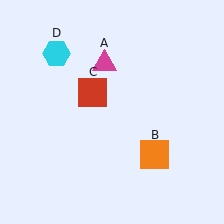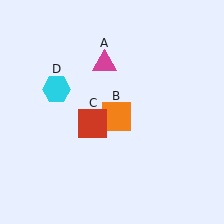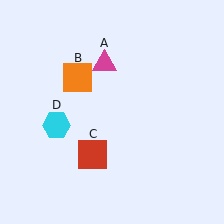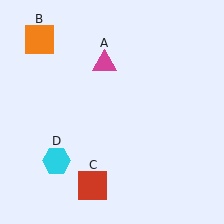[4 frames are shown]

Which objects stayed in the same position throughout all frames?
Magenta triangle (object A) remained stationary.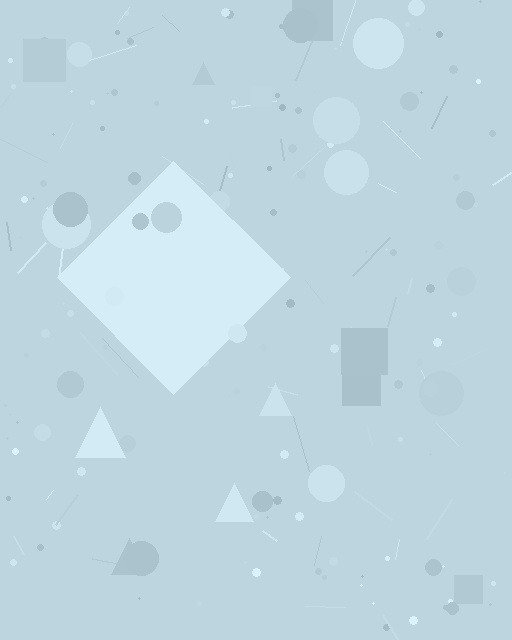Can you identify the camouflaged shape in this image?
The camouflaged shape is a diamond.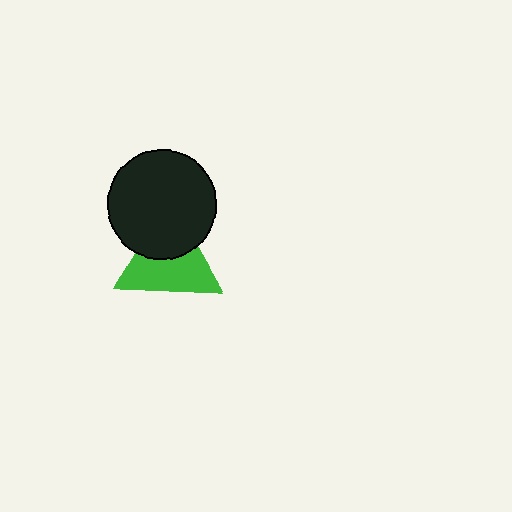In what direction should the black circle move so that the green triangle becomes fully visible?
The black circle should move up. That is the shortest direction to clear the overlap and leave the green triangle fully visible.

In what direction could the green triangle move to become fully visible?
The green triangle could move down. That would shift it out from behind the black circle entirely.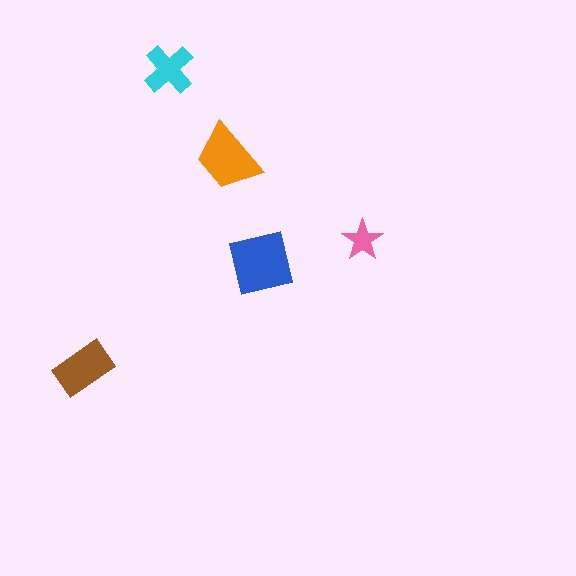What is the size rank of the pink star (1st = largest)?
5th.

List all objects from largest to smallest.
The blue square, the orange trapezoid, the brown rectangle, the cyan cross, the pink star.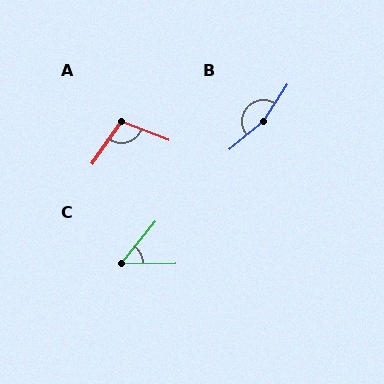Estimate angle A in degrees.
Approximately 103 degrees.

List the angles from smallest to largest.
C (52°), A (103°), B (162°).